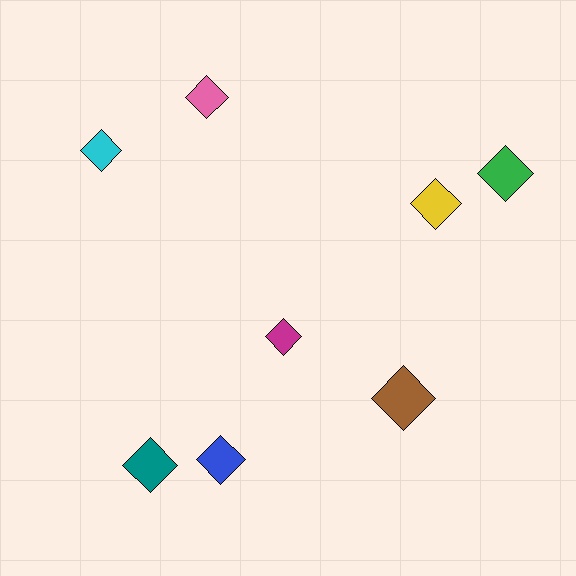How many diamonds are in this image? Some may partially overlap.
There are 8 diamonds.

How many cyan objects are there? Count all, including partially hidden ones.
There is 1 cyan object.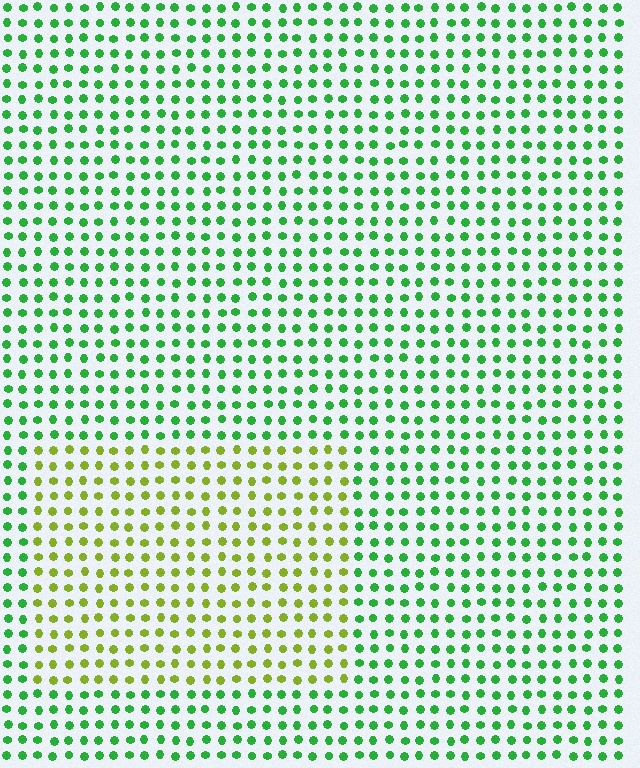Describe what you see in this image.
The image is filled with small green elements in a uniform arrangement. A rectangle-shaped region is visible where the elements are tinted to a slightly different hue, forming a subtle color boundary.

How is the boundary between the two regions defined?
The boundary is defined purely by a slight shift in hue (about 49 degrees). Spacing, size, and orientation are identical on both sides.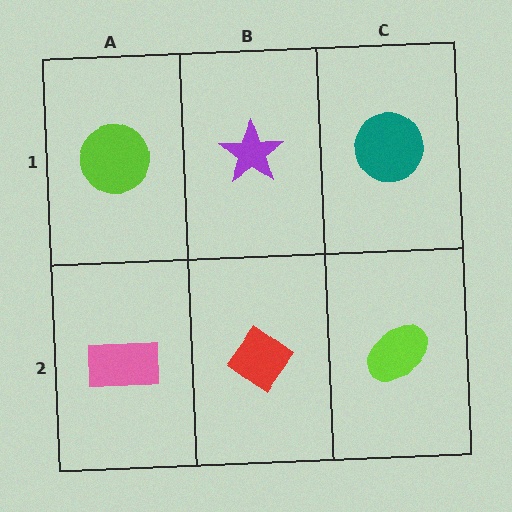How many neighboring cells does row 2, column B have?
3.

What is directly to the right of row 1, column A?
A purple star.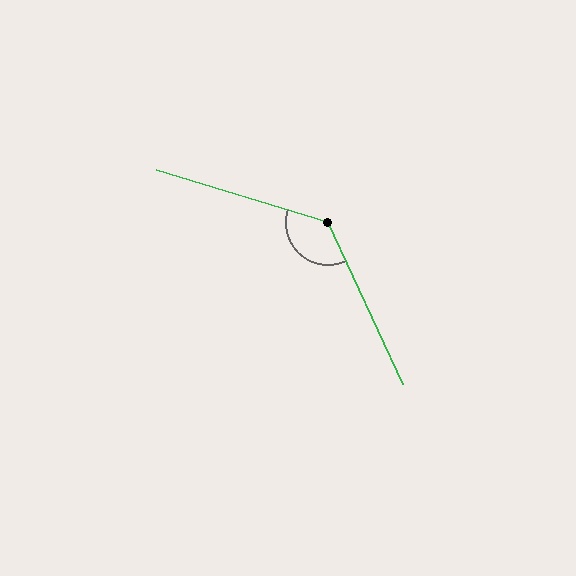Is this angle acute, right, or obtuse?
It is obtuse.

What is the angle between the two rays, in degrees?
Approximately 132 degrees.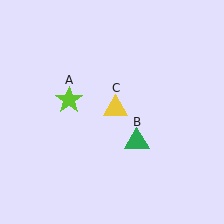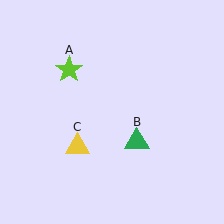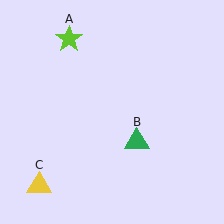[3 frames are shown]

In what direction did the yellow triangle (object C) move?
The yellow triangle (object C) moved down and to the left.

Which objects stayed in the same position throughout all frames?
Green triangle (object B) remained stationary.